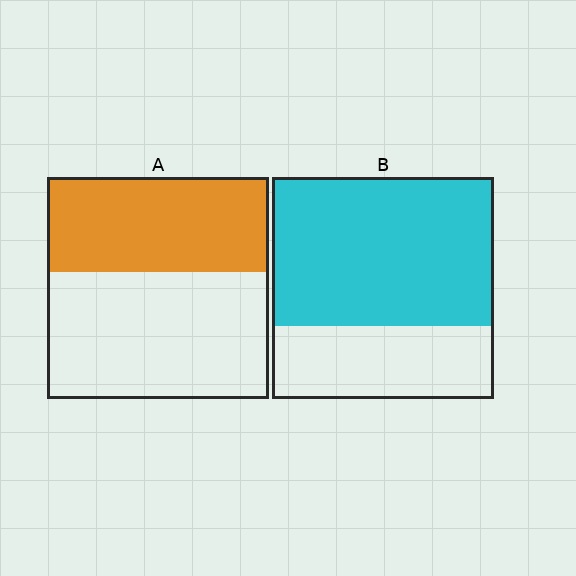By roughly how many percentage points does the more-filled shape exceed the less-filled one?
By roughly 25 percentage points (B over A).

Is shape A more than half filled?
No.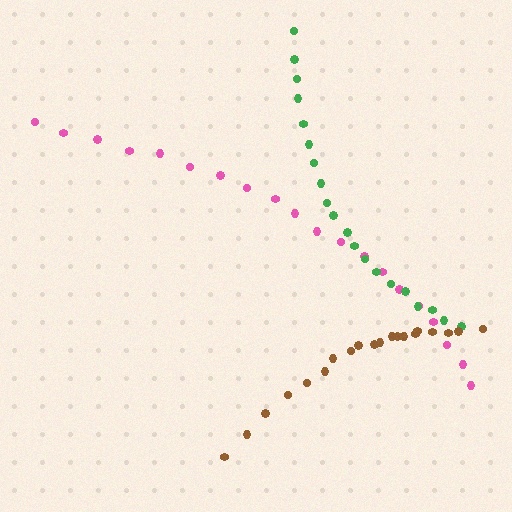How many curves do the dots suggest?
There are 3 distinct paths.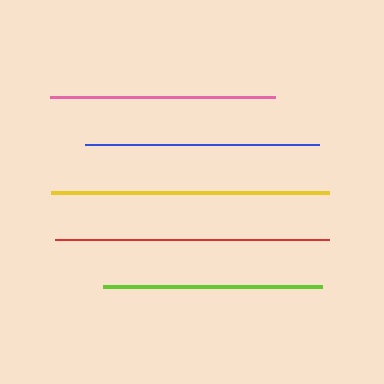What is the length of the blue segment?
The blue segment is approximately 235 pixels long.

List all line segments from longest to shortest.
From longest to shortest: yellow, red, blue, pink, lime.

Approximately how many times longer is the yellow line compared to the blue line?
The yellow line is approximately 1.2 times the length of the blue line.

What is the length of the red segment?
The red segment is approximately 275 pixels long.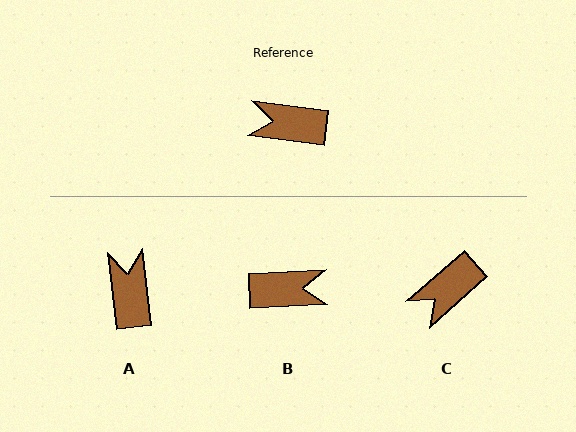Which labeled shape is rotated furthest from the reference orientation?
B, about 170 degrees away.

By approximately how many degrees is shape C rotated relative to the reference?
Approximately 49 degrees counter-clockwise.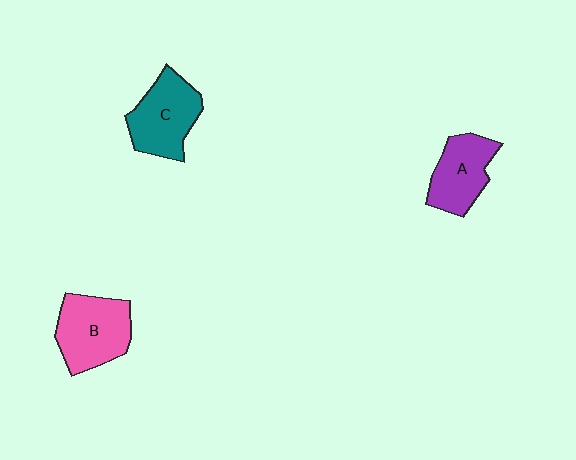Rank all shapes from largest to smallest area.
From largest to smallest: B (pink), C (teal), A (purple).